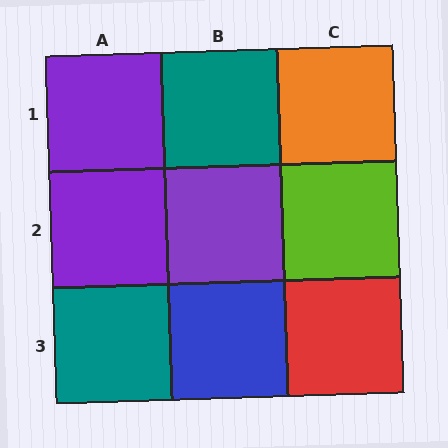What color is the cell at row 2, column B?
Purple.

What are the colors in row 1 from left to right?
Purple, teal, orange.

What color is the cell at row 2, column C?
Lime.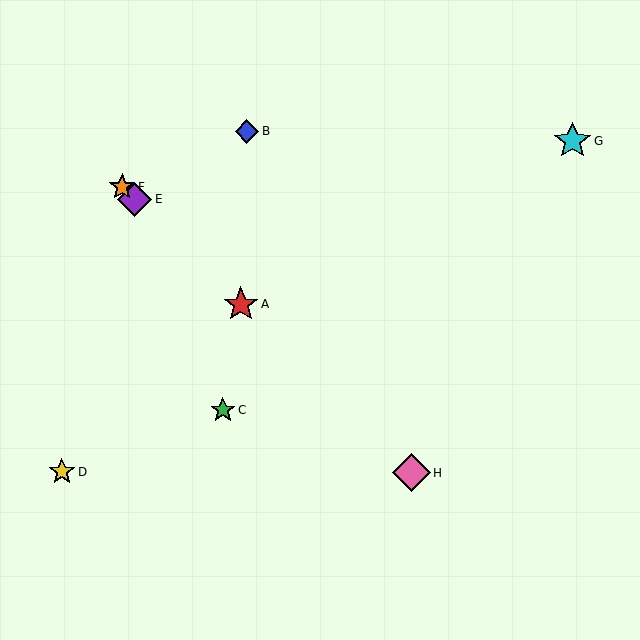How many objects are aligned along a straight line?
4 objects (A, E, F, H) are aligned along a straight line.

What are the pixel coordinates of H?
Object H is at (411, 473).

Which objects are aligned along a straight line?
Objects A, E, F, H are aligned along a straight line.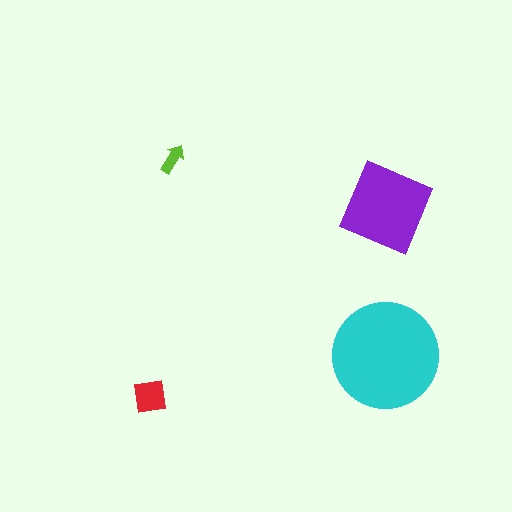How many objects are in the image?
There are 4 objects in the image.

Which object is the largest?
The cyan circle.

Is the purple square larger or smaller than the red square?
Larger.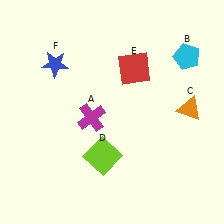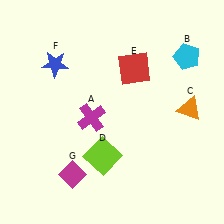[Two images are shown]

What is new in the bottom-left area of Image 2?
A magenta diamond (G) was added in the bottom-left area of Image 2.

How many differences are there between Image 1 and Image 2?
There is 1 difference between the two images.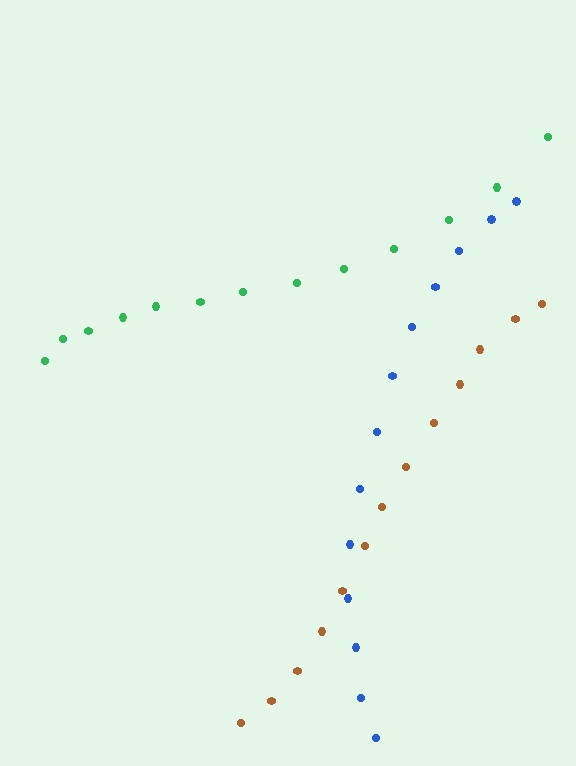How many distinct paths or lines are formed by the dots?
There are 3 distinct paths.